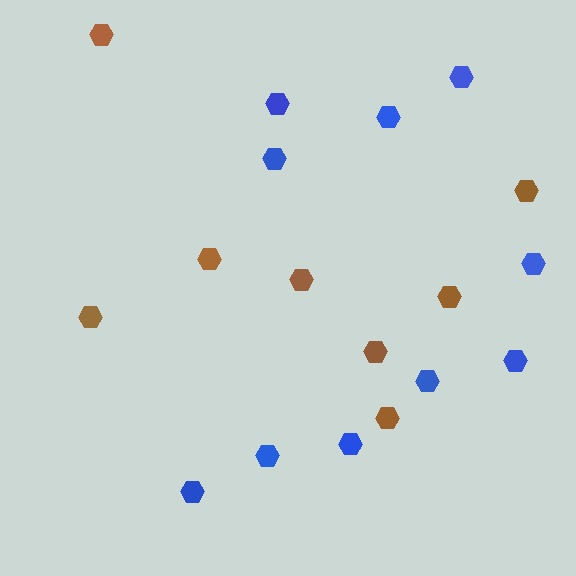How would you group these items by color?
There are 2 groups: one group of brown hexagons (8) and one group of blue hexagons (10).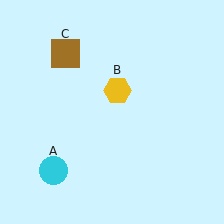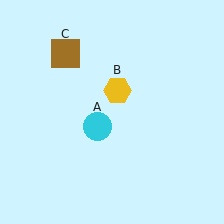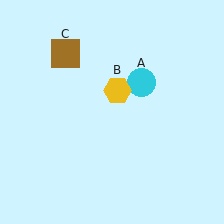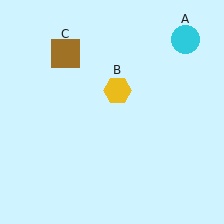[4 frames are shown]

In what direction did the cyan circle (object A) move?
The cyan circle (object A) moved up and to the right.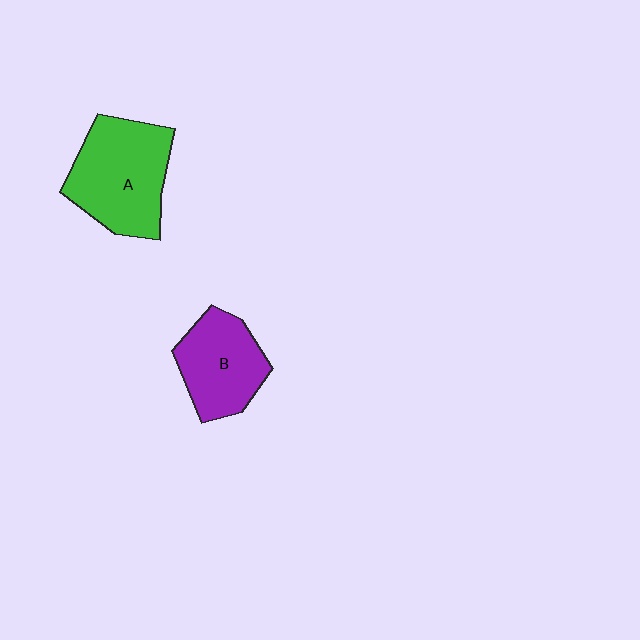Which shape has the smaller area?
Shape B (purple).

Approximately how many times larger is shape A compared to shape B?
Approximately 1.3 times.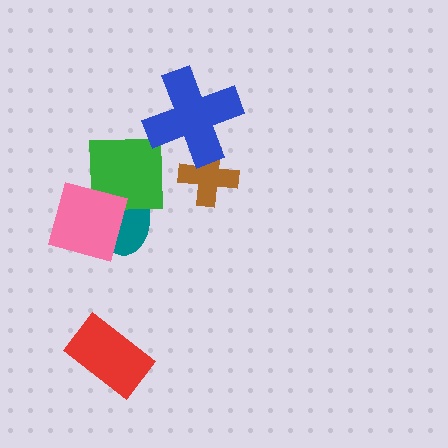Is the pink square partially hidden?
No, no other shape covers it.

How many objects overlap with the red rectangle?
0 objects overlap with the red rectangle.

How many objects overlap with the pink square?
1 object overlaps with the pink square.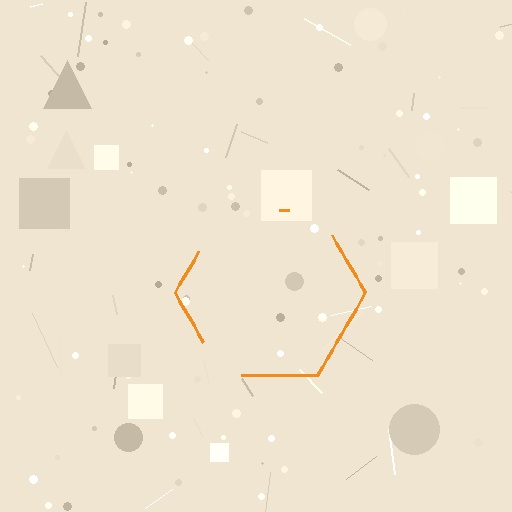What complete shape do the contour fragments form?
The contour fragments form a hexagon.